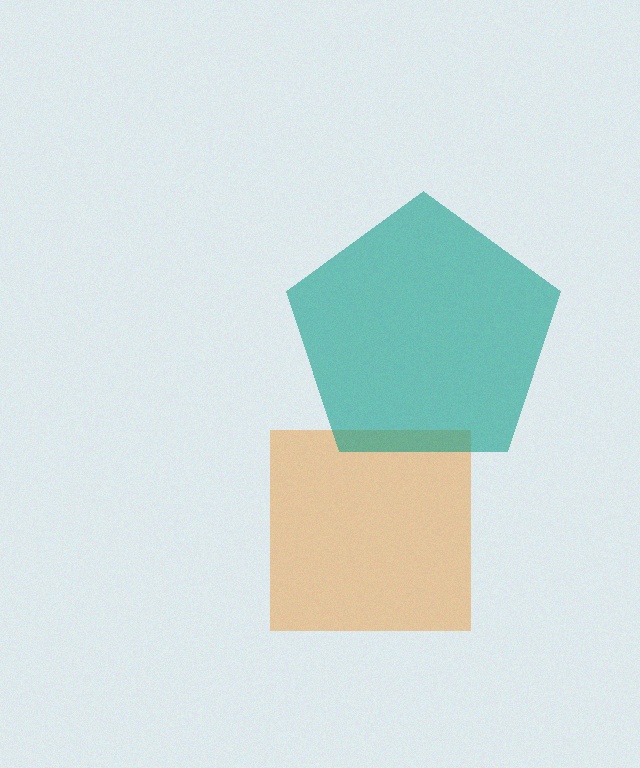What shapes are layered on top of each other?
The layered shapes are: an orange square, a teal pentagon.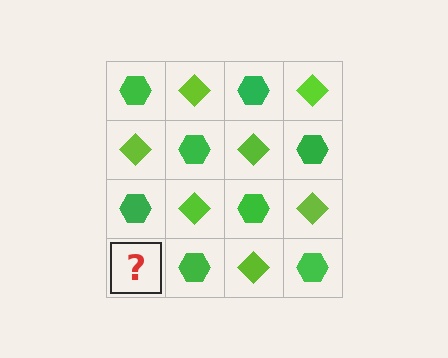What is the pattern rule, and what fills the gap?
The rule is that it alternates green hexagon and lime diamond in a checkerboard pattern. The gap should be filled with a lime diamond.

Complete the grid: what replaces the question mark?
The question mark should be replaced with a lime diamond.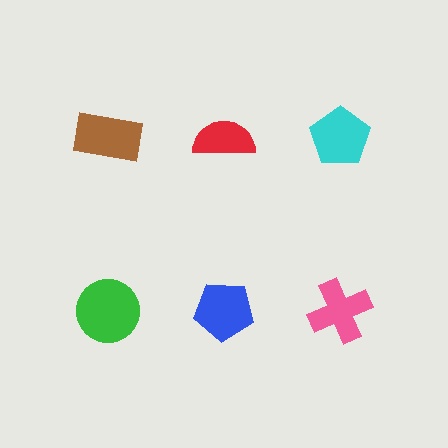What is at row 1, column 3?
A cyan pentagon.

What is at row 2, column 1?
A green circle.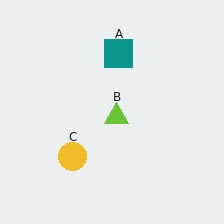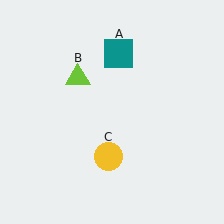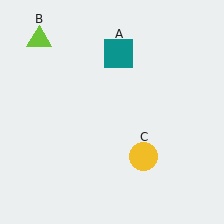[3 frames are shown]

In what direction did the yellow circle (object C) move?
The yellow circle (object C) moved right.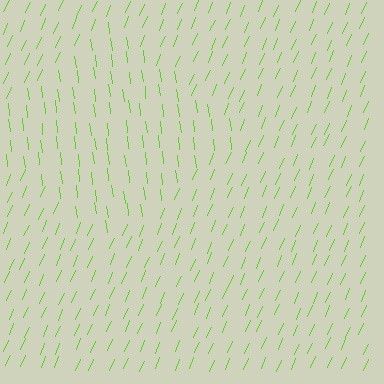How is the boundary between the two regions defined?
The boundary is defined purely by a change in line orientation (approximately 30 degrees difference). All lines are the same color and thickness.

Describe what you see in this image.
The image is filled with small lime line segments. A diamond region in the image has lines oriented differently from the surrounding lines, creating a visible texture boundary.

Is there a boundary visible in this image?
Yes, there is a texture boundary formed by a change in line orientation.